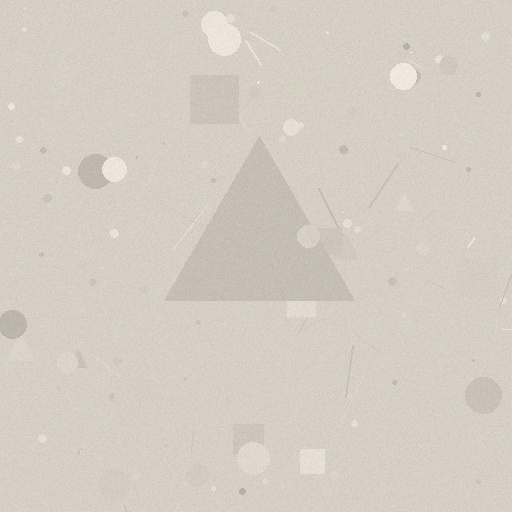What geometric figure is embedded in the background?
A triangle is embedded in the background.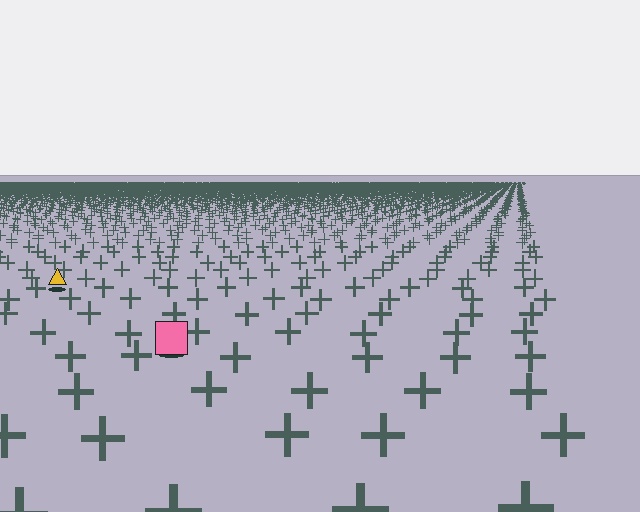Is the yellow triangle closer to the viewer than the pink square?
No. The pink square is closer — you can tell from the texture gradient: the ground texture is coarser near it.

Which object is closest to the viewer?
The pink square is closest. The texture marks near it are larger and more spread out.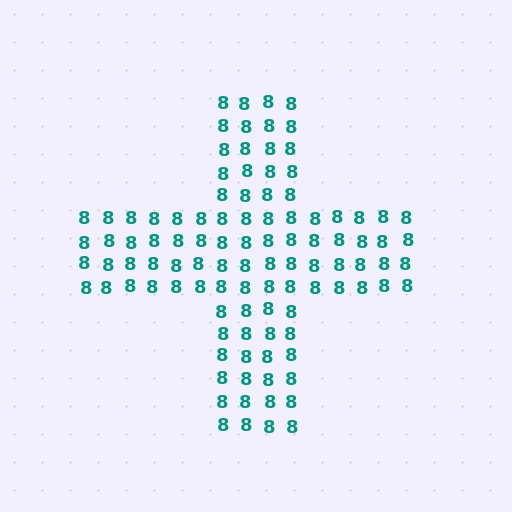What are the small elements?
The small elements are digit 8's.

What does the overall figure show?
The overall figure shows a cross.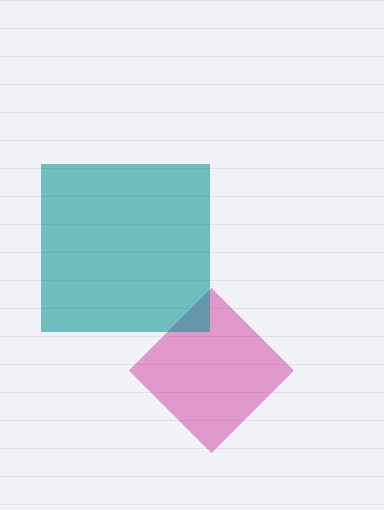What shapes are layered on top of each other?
The layered shapes are: a magenta diamond, a teal square.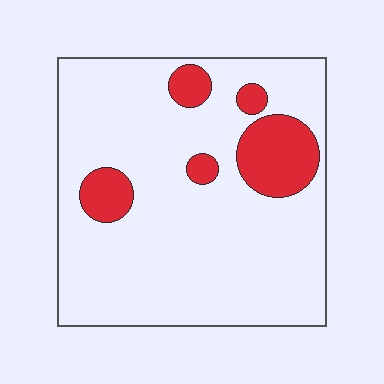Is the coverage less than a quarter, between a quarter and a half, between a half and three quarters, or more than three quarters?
Less than a quarter.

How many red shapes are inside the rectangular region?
5.